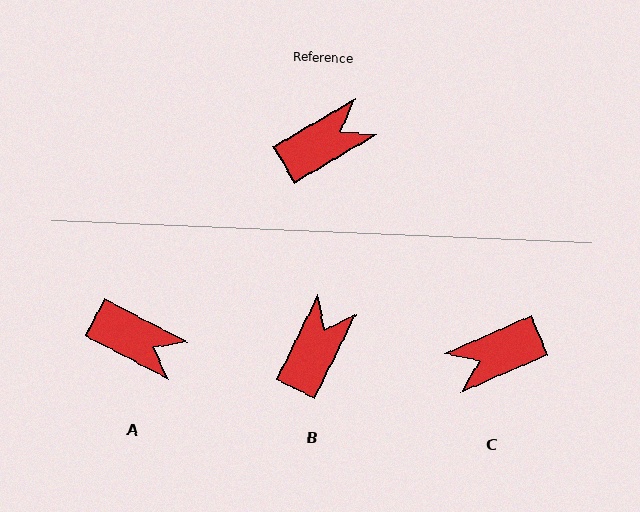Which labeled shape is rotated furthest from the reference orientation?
C, about 173 degrees away.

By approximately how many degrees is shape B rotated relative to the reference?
Approximately 33 degrees counter-clockwise.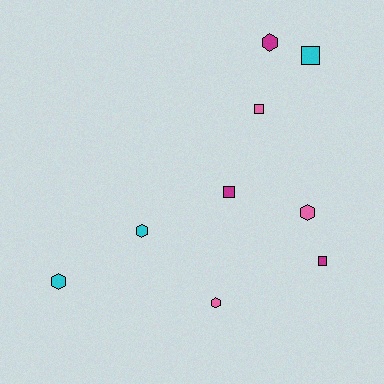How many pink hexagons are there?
There are 2 pink hexagons.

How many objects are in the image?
There are 9 objects.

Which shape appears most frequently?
Hexagon, with 5 objects.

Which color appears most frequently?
Magenta, with 3 objects.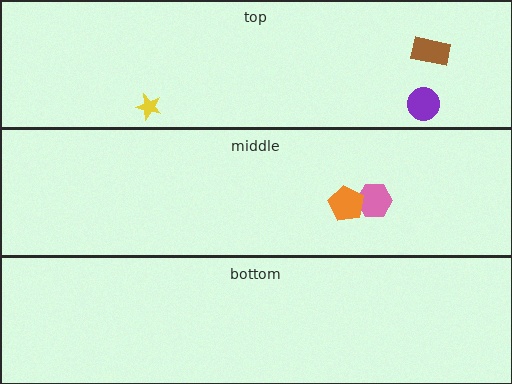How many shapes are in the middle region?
2.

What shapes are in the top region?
The brown rectangle, the purple circle, the yellow star.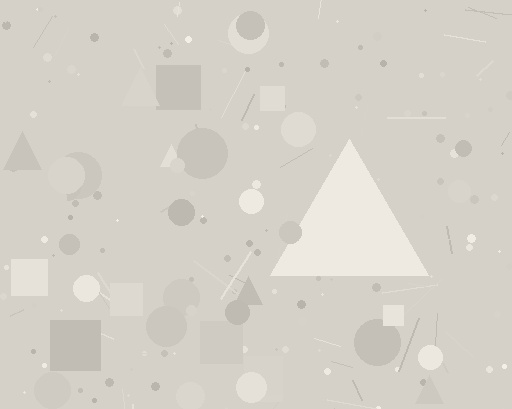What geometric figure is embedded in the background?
A triangle is embedded in the background.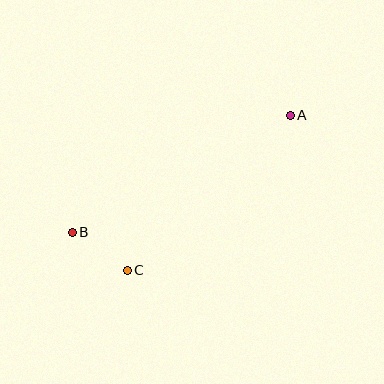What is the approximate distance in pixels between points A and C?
The distance between A and C is approximately 225 pixels.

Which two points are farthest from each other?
Points A and B are farthest from each other.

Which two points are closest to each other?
Points B and C are closest to each other.